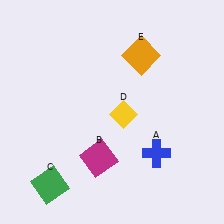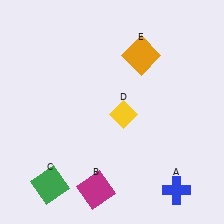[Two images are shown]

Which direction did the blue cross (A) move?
The blue cross (A) moved down.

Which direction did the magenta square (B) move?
The magenta square (B) moved down.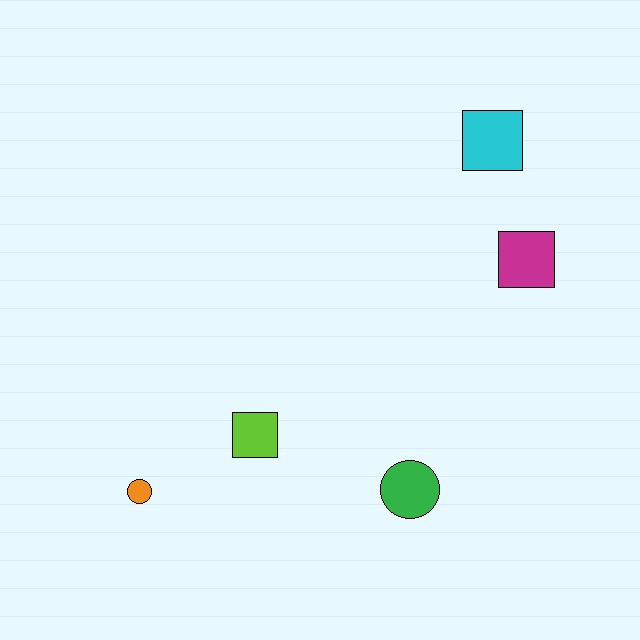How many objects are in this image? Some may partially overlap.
There are 5 objects.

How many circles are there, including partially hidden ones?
There are 2 circles.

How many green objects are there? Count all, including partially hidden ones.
There is 1 green object.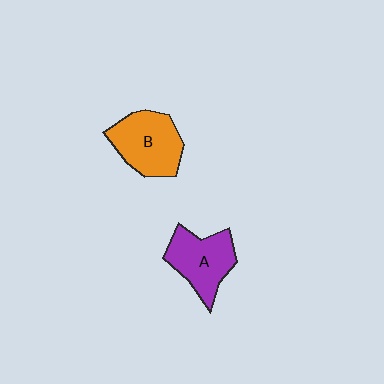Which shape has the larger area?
Shape B (orange).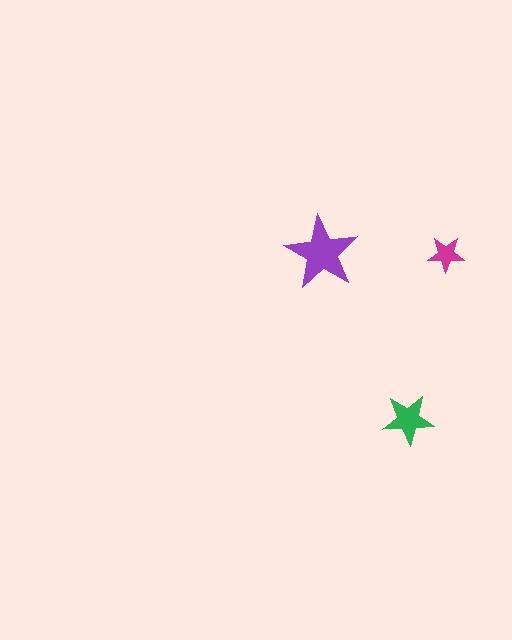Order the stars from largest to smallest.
the purple one, the green one, the magenta one.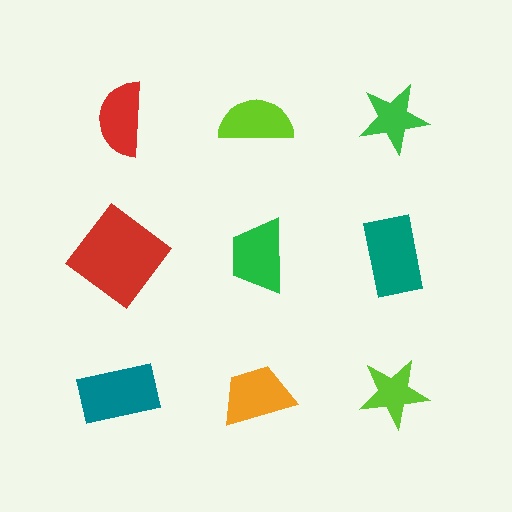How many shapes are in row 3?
3 shapes.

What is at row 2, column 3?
A teal rectangle.